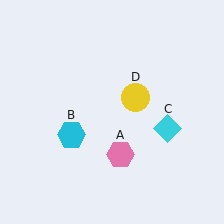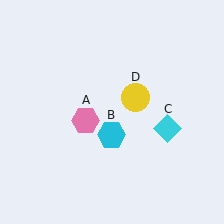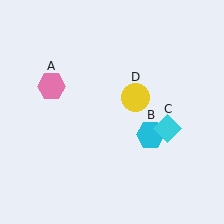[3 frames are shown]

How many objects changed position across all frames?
2 objects changed position: pink hexagon (object A), cyan hexagon (object B).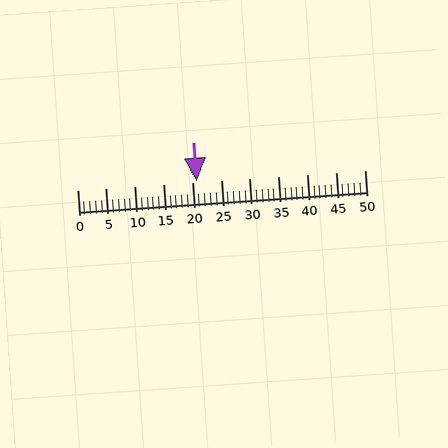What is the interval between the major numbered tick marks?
The major tick marks are spaced 5 units apart.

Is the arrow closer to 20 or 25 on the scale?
The arrow is closer to 20.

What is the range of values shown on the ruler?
The ruler shows values from 0 to 50.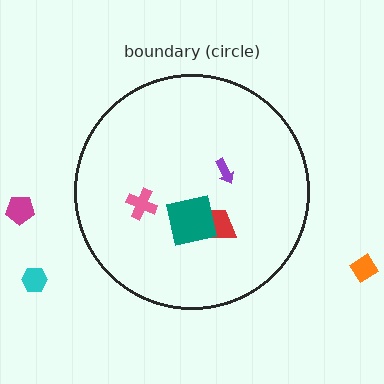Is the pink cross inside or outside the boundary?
Inside.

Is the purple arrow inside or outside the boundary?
Inside.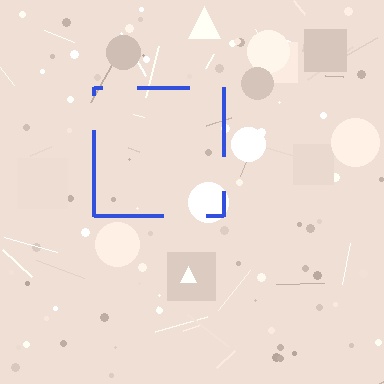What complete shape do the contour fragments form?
The contour fragments form a square.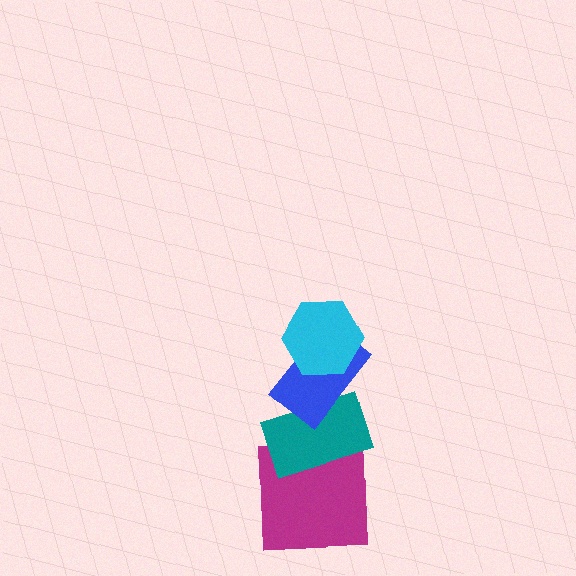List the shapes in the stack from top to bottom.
From top to bottom: the cyan hexagon, the blue rectangle, the teal rectangle, the magenta square.